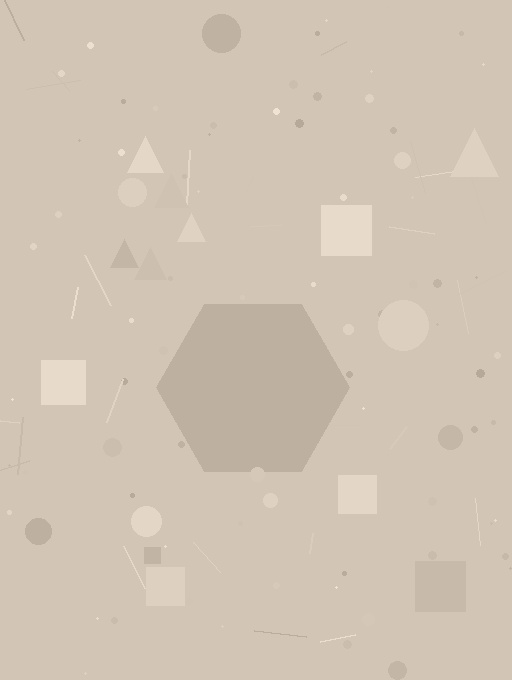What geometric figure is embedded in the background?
A hexagon is embedded in the background.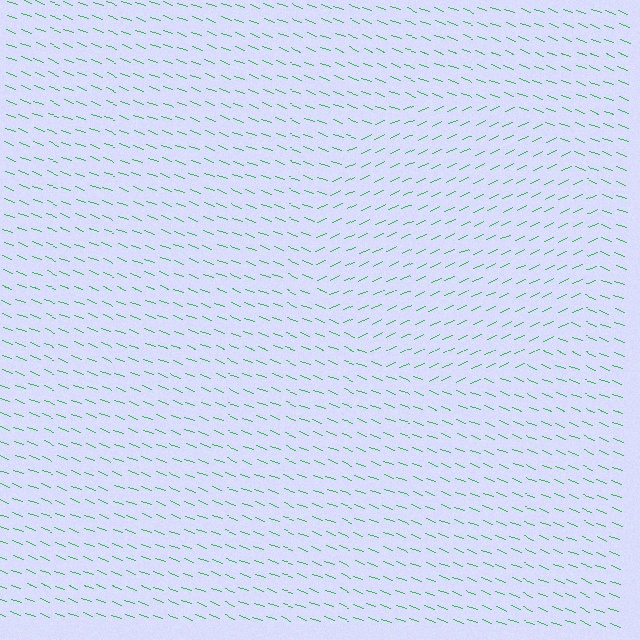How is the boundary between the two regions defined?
The boundary is defined purely by a change in line orientation (approximately 45 degrees difference). All lines are the same color and thickness.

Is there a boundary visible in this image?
Yes, there is a texture boundary formed by a change in line orientation.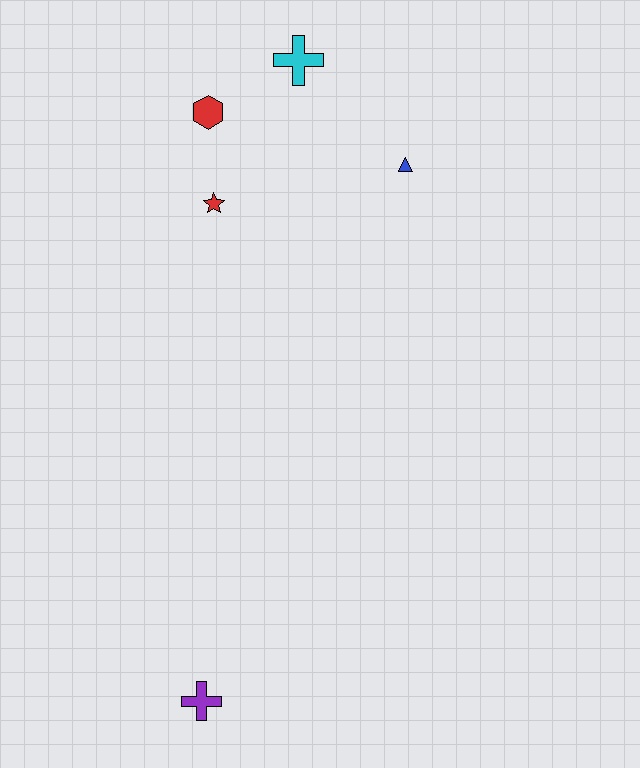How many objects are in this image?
There are 5 objects.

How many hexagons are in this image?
There is 1 hexagon.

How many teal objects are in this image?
There are no teal objects.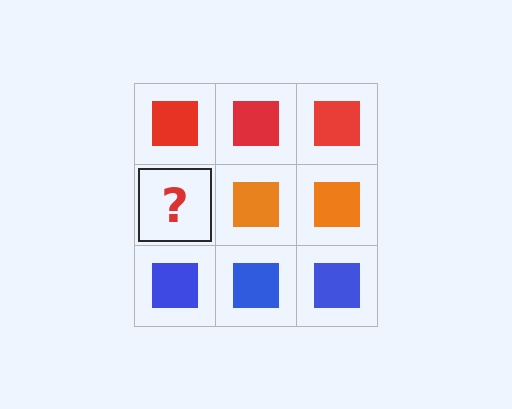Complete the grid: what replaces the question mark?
The question mark should be replaced with an orange square.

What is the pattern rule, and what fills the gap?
The rule is that each row has a consistent color. The gap should be filled with an orange square.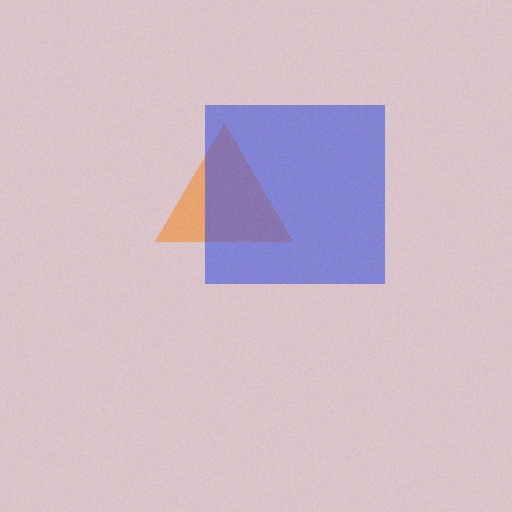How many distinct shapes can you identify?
There are 2 distinct shapes: an orange triangle, a blue square.